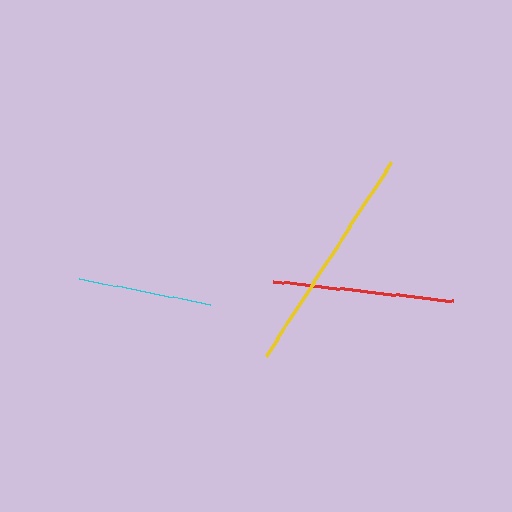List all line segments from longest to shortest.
From longest to shortest: yellow, red, cyan.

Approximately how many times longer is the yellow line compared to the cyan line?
The yellow line is approximately 1.8 times the length of the cyan line.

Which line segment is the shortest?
The cyan line is the shortest at approximately 132 pixels.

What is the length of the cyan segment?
The cyan segment is approximately 132 pixels long.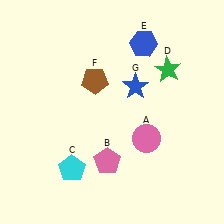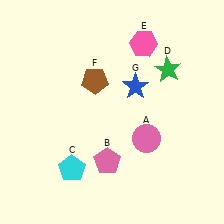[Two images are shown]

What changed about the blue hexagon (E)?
In Image 1, E is blue. In Image 2, it changed to pink.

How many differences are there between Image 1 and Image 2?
There is 1 difference between the two images.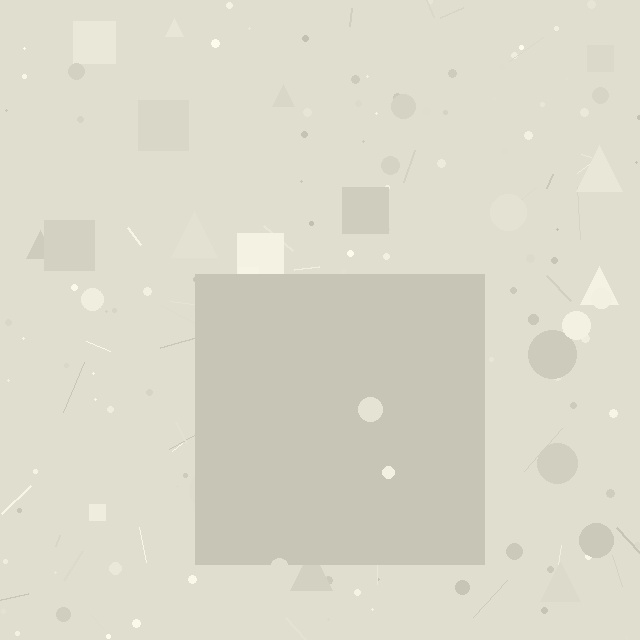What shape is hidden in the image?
A square is hidden in the image.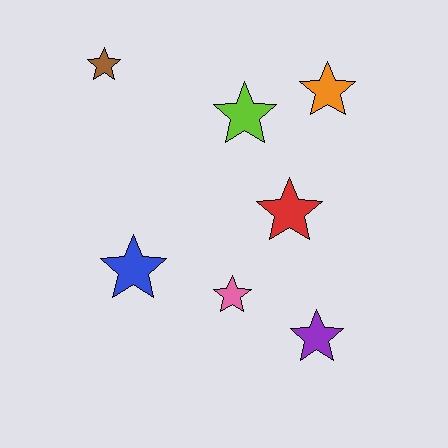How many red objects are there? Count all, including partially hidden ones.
There is 1 red object.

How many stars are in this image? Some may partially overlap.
There are 7 stars.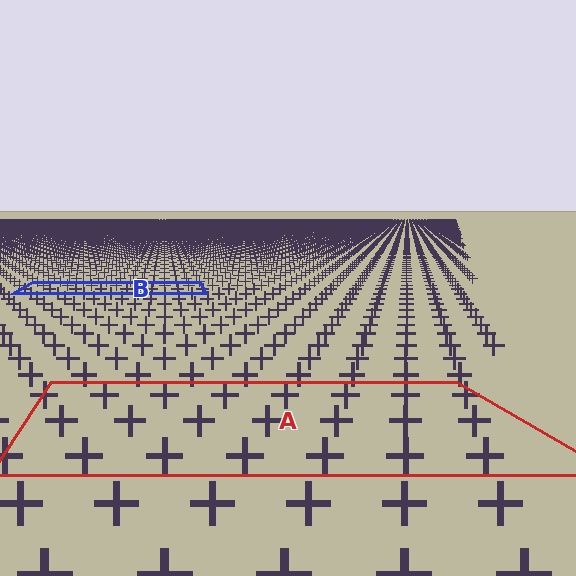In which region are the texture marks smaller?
The texture marks are smaller in region B, because it is farther away.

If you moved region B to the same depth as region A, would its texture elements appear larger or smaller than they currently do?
They would appear larger. At a closer depth, the same texture elements are projected at a bigger on-screen size.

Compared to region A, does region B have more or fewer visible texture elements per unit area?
Region B has more texture elements per unit area — they are packed more densely because it is farther away.